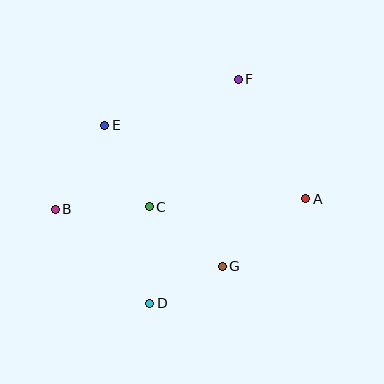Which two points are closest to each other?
Points D and G are closest to each other.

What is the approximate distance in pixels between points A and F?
The distance between A and F is approximately 137 pixels.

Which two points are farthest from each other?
Points A and B are farthest from each other.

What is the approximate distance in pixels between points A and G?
The distance between A and G is approximately 108 pixels.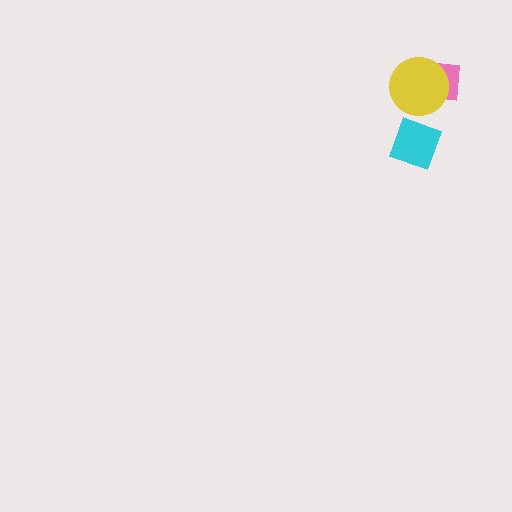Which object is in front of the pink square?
The yellow circle is in front of the pink square.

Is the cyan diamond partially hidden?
No, no other shape covers it.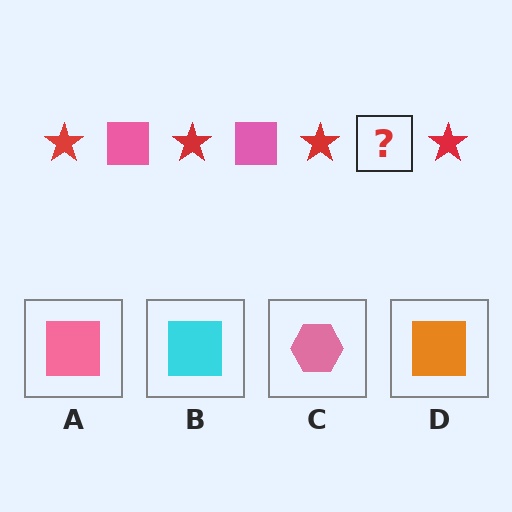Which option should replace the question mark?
Option A.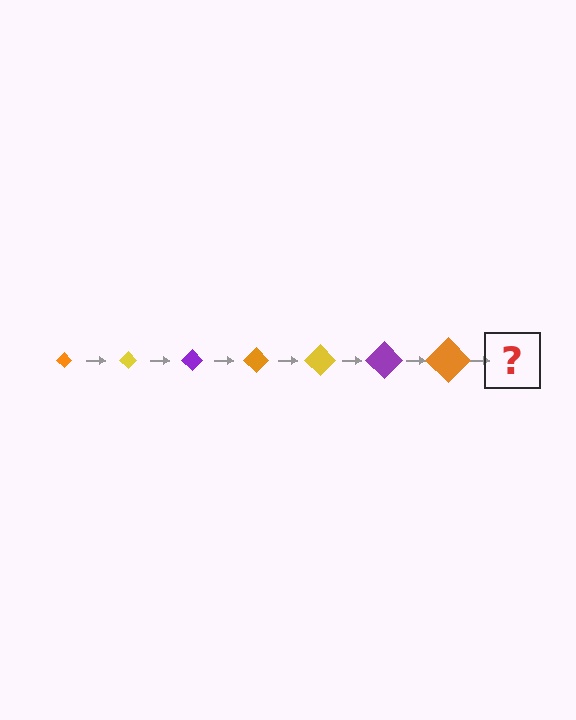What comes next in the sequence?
The next element should be a yellow diamond, larger than the previous one.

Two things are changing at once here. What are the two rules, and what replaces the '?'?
The two rules are that the diamond grows larger each step and the color cycles through orange, yellow, and purple. The '?' should be a yellow diamond, larger than the previous one.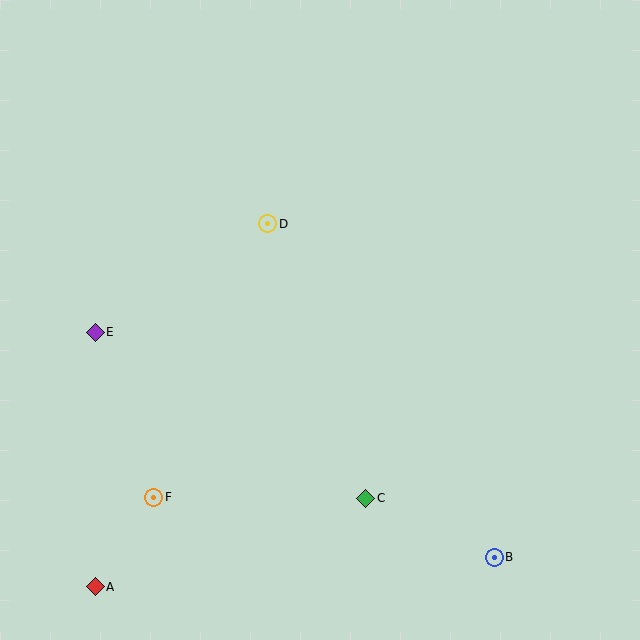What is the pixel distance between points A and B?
The distance between A and B is 400 pixels.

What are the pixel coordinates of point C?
Point C is at (366, 498).